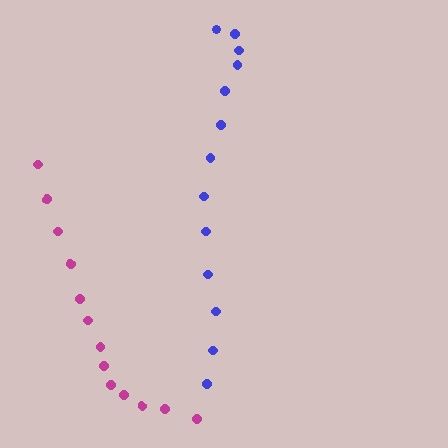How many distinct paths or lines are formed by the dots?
There are 2 distinct paths.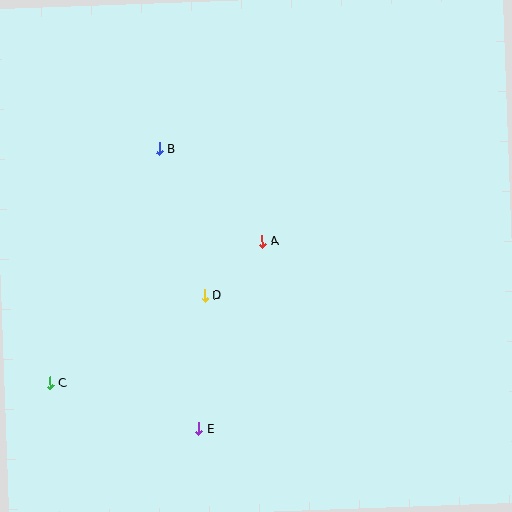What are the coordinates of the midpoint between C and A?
The midpoint between C and A is at (156, 312).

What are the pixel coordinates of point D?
Point D is at (205, 296).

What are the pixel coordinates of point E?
Point E is at (199, 429).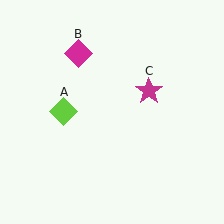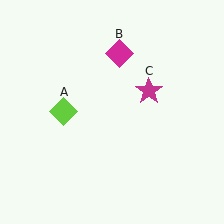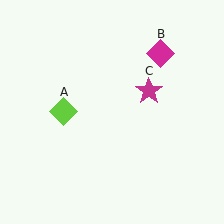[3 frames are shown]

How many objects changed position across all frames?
1 object changed position: magenta diamond (object B).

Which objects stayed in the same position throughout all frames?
Lime diamond (object A) and magenta star (object C) remained stationary.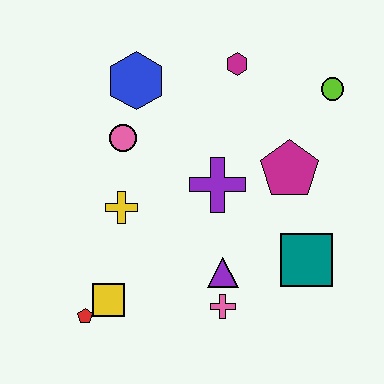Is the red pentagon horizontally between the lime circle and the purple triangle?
No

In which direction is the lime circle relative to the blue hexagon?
The lime circle is to the right of the blue hexagon.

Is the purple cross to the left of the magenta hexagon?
Yes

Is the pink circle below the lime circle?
Yes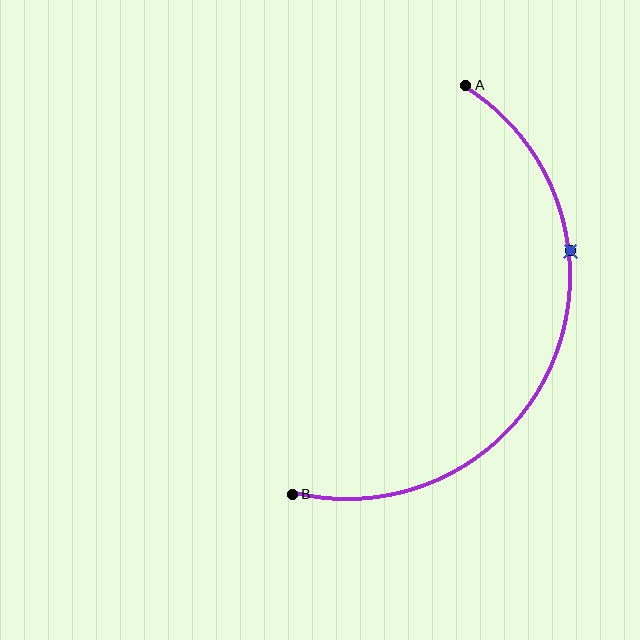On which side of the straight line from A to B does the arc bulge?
The arc bulges to the right of the straight line connecting A and B.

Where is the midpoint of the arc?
The arc midpoint is the point on the curve farthest from the straight line joining A and B. It sits to the right of that line.